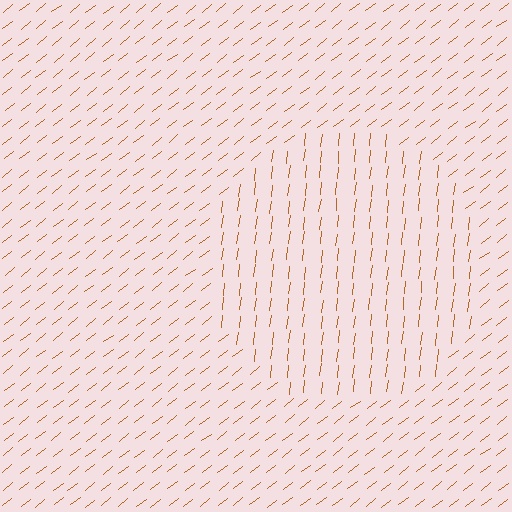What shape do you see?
I see a circle.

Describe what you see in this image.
The image is filled with small brown line segments. A circle region in the image has lines oriented differently from the surrounding lines, creating a visible texture boundary.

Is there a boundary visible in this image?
Yes, there is a texture boundary formed by a change in line orientation.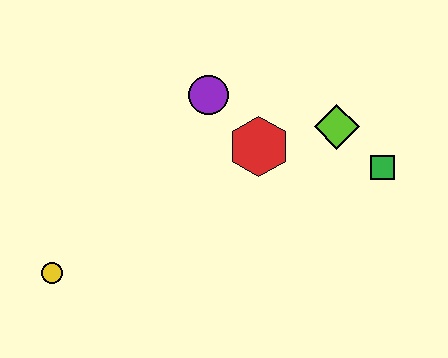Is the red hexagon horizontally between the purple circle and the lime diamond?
Yes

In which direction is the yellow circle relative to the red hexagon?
The yellow circle is to the left of the red hexagon.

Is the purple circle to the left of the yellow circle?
No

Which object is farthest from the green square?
The yellow circle is farthest from the green square.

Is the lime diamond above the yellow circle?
Yes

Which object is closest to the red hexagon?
The purple circle is closest to the red hexagon.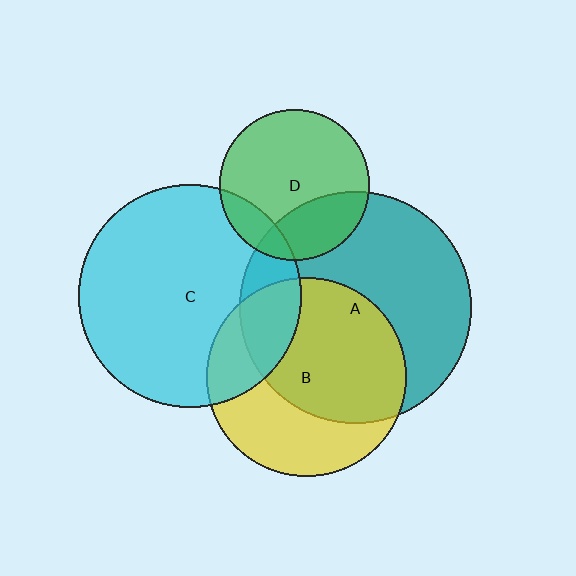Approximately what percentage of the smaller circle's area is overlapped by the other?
Approximately 60%.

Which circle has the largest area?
Circle A (teal).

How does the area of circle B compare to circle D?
Approximately 1.8 times.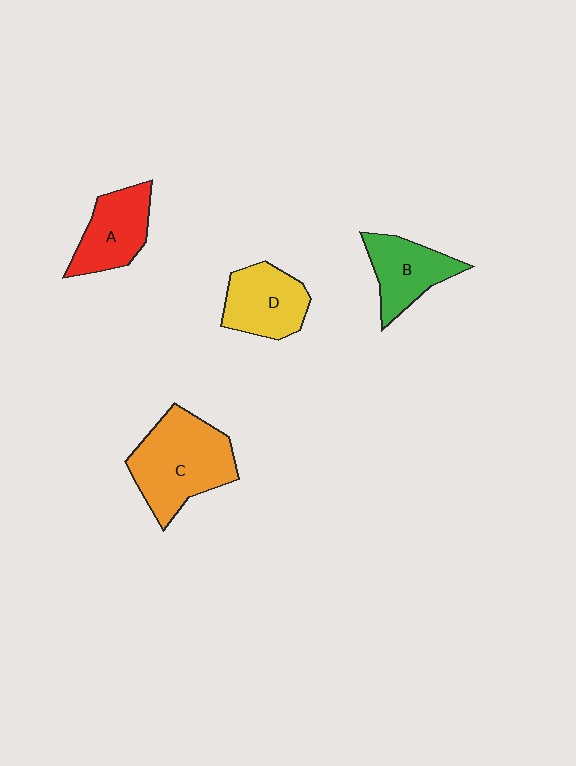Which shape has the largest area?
Shape C (orange).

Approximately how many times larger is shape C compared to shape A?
Approximately 1.6 times.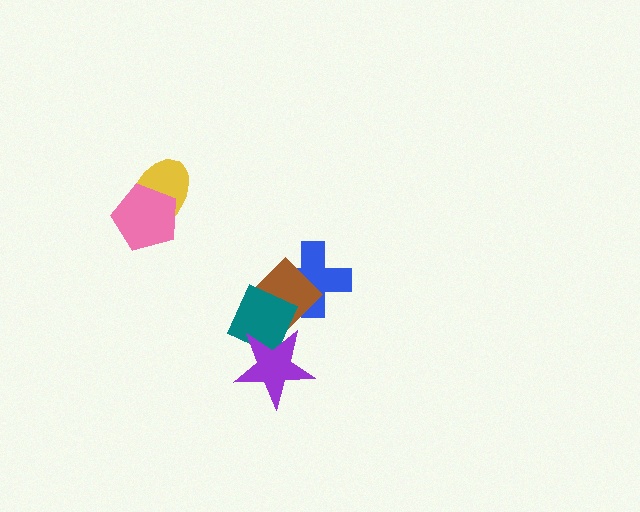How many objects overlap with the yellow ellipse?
1 object overlaps with the yellow ellipse.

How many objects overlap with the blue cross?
2 objects overlap with the blue cross.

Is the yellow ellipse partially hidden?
Yes, it is partially covered by another shape.